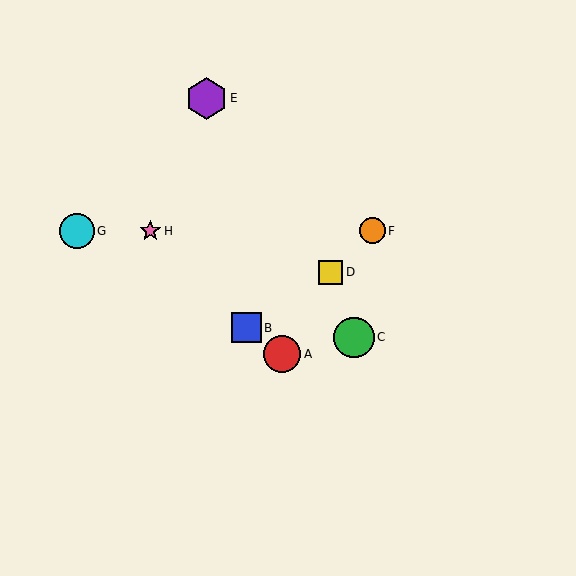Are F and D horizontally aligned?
No, F is at y≈231 and D is at y≈272.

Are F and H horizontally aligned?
Yes, both are at y≈231.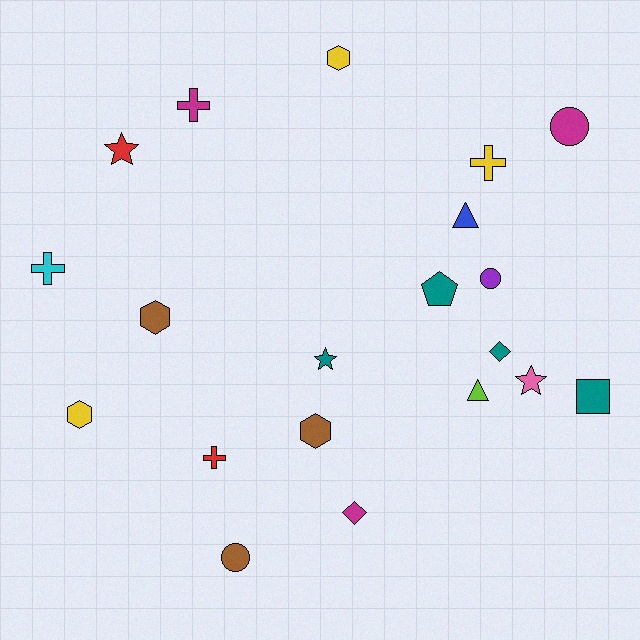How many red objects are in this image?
There are 2 red objects.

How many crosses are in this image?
There are 4 crosses.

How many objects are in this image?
There are 20 objects.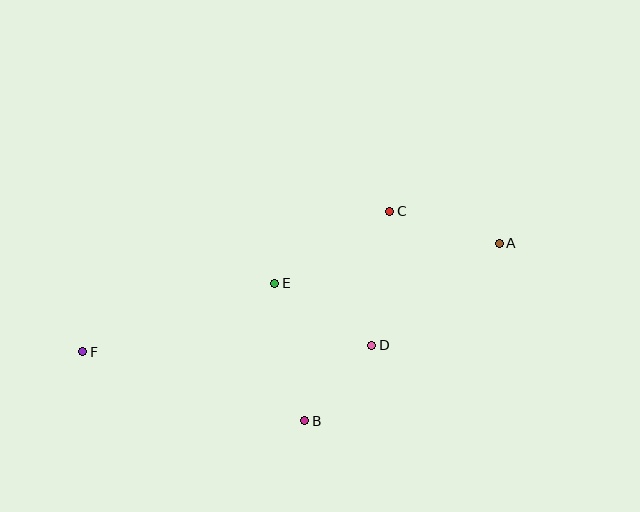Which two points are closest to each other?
Points B and D are closest to each other.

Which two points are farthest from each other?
Points A and F are farthest from each other.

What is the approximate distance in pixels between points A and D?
The distance between A and D is approximately 163 pixels.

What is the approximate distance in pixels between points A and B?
The distance between A and B is approximately 263 pixels.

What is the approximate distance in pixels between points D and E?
The distance between D and E is approximately 115 pixels.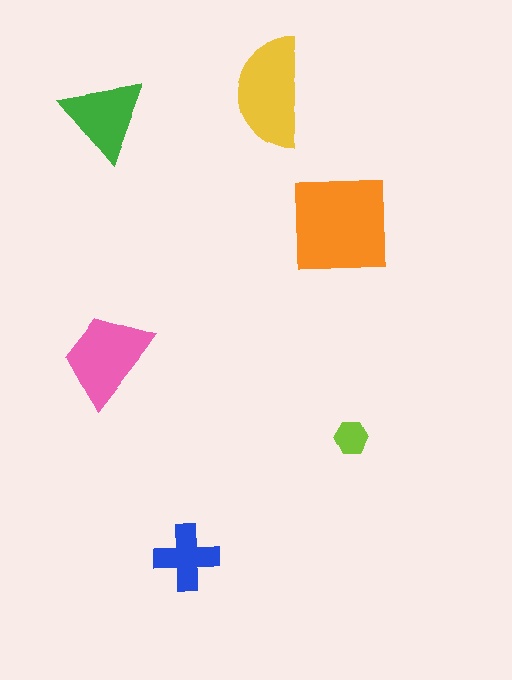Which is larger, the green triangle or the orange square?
The orange square.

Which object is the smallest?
The lime hexagon.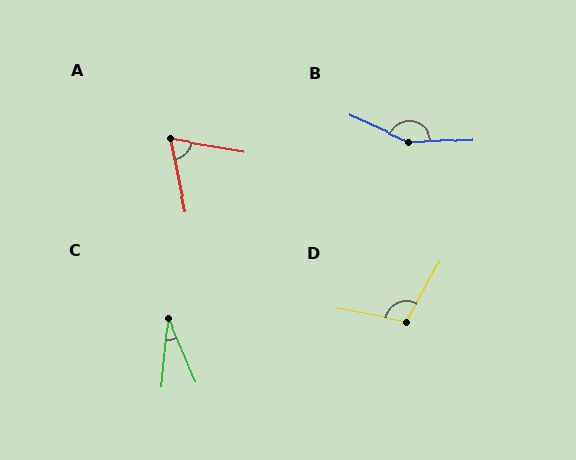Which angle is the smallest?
C, at approximately 29 degrees.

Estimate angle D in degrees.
Approximately 108 degrees.